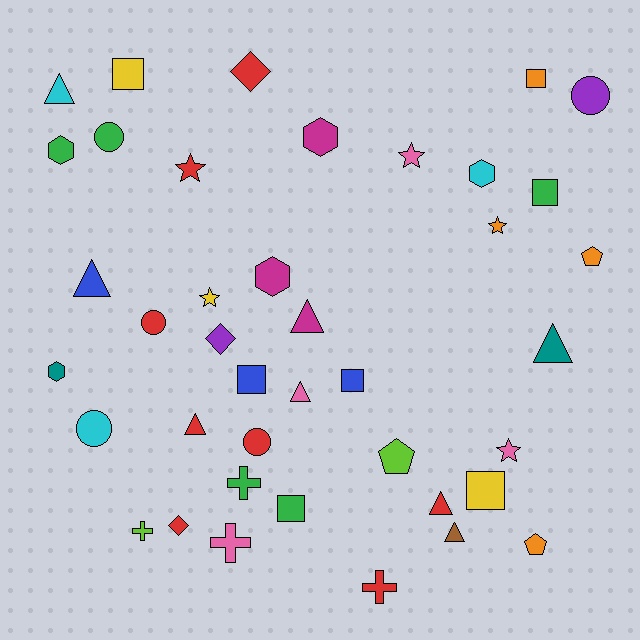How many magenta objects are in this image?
There are 3 magenta objects.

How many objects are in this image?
There are 40 objects.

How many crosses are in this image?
There are 4 crosses.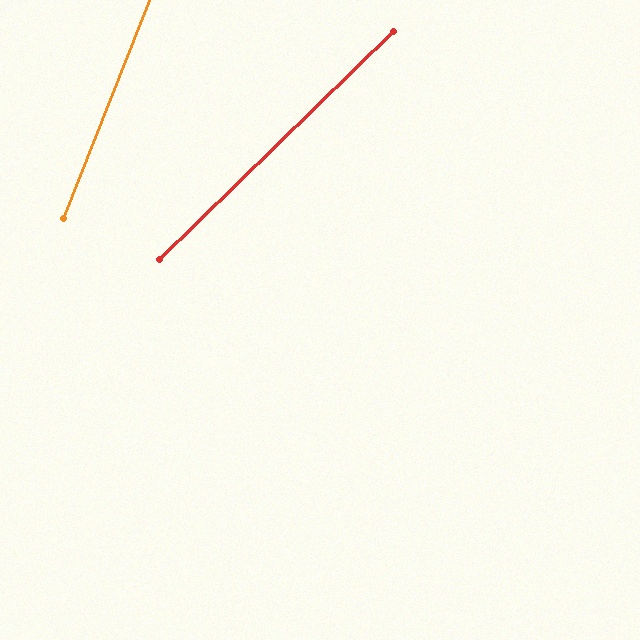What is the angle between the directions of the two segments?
Approximately 24 degrees.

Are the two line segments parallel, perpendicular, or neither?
Neither parallel nor perpendicular — they differ by about 24°.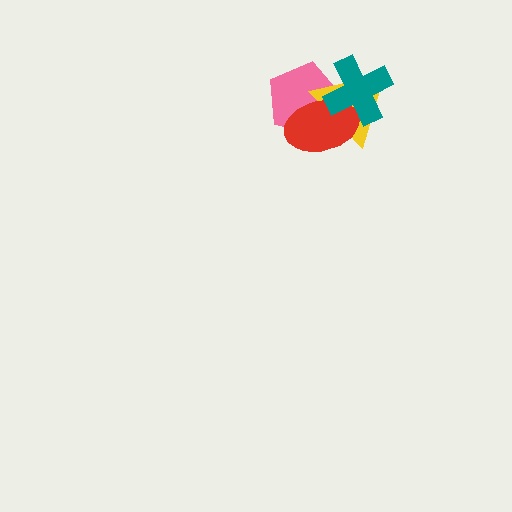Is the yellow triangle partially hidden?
Yes, it is partially covered by another shape.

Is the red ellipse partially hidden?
Yes, it is partially covered by another shape.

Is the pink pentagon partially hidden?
Yes, it is partially covered by another shape.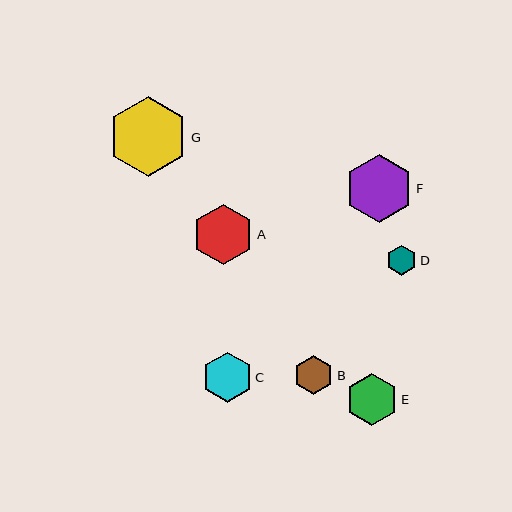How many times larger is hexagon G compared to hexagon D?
Hexagon G is approximately 2.6 times the size of hexagon D.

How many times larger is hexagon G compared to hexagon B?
Hexagon G is approximately 2.0 times the size of hexagon B.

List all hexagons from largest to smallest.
From largest to smallest: G, F, A, E, C, B, D.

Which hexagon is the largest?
Hexagon G is the largest with a size of approximately 79 pixels.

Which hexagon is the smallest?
Hexagon D is the smallest with a size of approximately 30 pixels.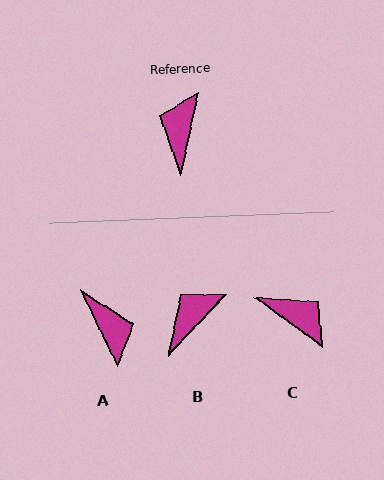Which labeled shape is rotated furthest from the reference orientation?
A, about 142 degrees away.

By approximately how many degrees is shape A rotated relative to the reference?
Approximately 142 degrees clockwise.